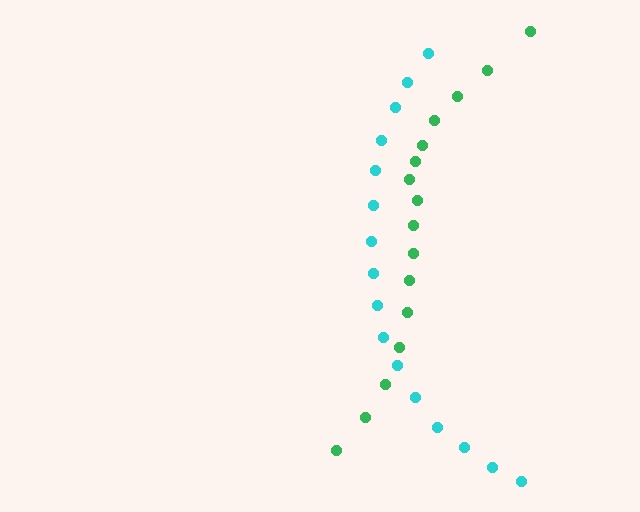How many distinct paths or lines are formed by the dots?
There are 2 distinct paths.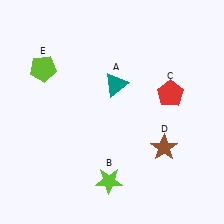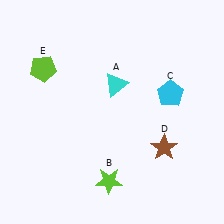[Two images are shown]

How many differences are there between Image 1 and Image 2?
There are 2 differences between the two images.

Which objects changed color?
A changed from teal to cyan. C changed from red to cyan.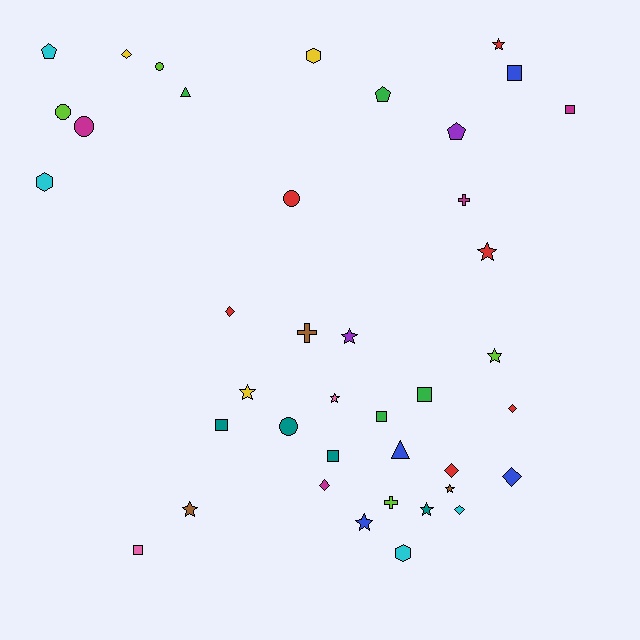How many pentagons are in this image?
There are 3 pentagons.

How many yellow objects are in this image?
There are 3 yellow objects.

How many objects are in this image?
There are 40 objects.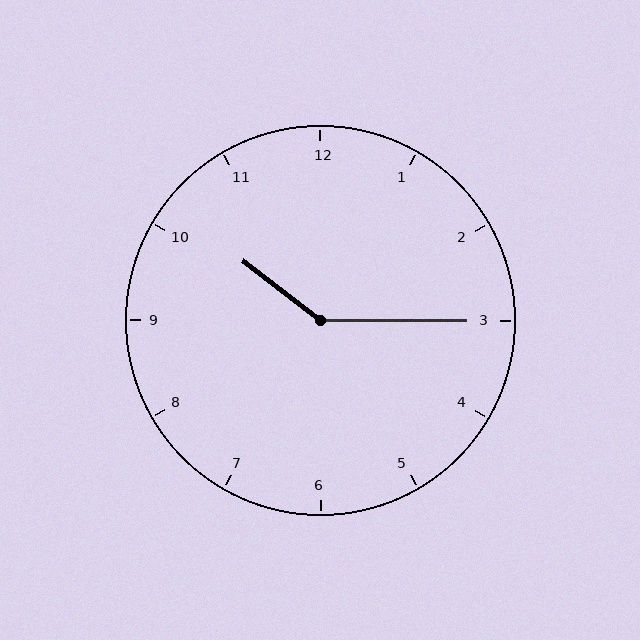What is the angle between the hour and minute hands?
Approximately 142 degrees.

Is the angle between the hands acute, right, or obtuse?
It is obtuse.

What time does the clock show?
10:15.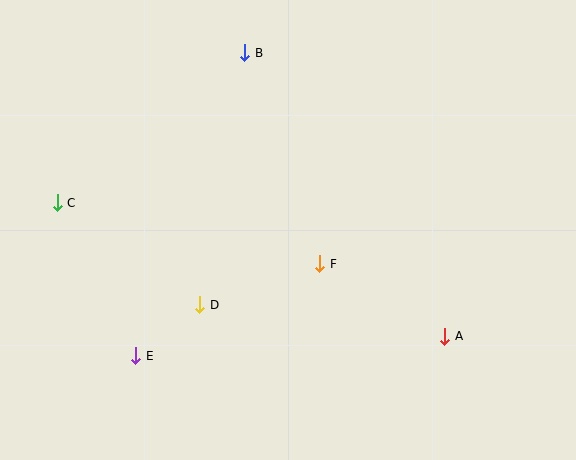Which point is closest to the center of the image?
Point F at (320, 264) is closest to the center.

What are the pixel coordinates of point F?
Point F is at (320, 264).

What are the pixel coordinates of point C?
Point C is at (57, 203).